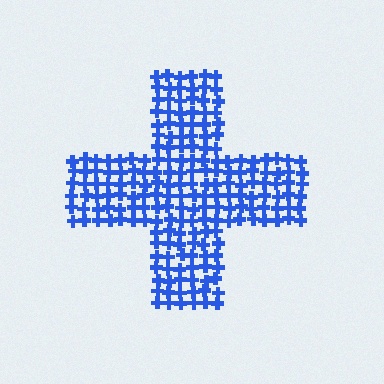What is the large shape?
The large shape is a cross.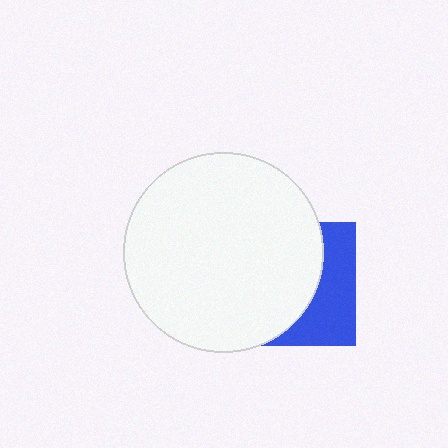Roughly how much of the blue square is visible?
A small part of it is visible (roughly 37%).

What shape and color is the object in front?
The object in front is a white circle.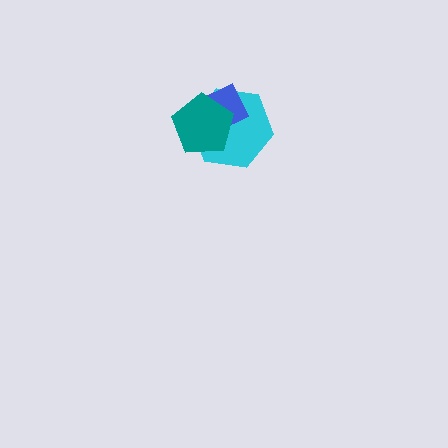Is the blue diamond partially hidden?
Yes, it is partially covered by another shape.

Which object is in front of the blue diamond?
The teal pentagon is in front of the blue diamond.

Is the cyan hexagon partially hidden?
Yes, it is partially covered by another shape.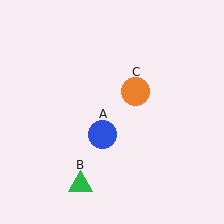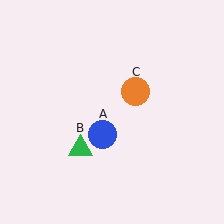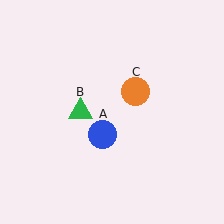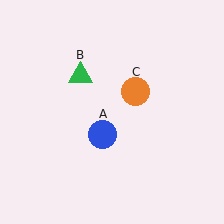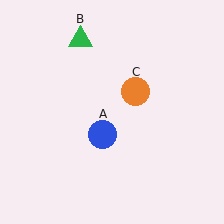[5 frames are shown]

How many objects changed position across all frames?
1 object changed position: green triangle (object B).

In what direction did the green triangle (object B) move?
The green triangle (object B) moved up.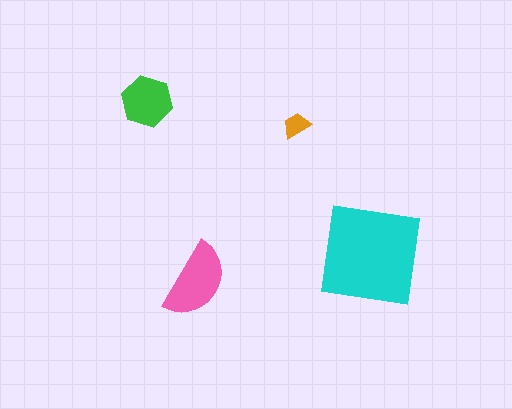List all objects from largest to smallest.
The cyan square, the pink semicircle, the green hexagon, the orange trapezoid.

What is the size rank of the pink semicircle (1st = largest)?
2nd.